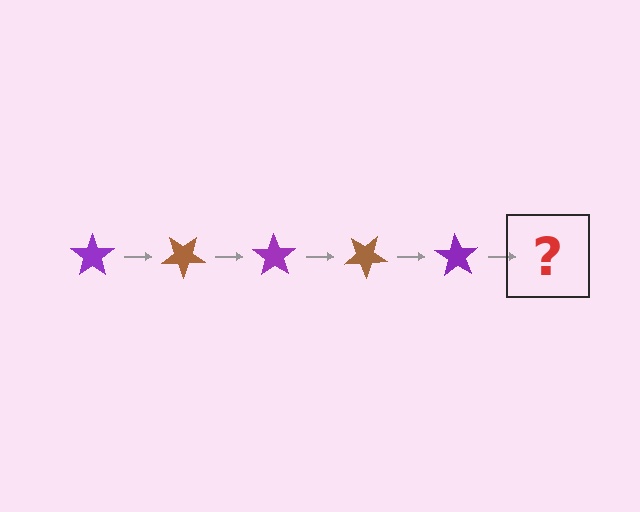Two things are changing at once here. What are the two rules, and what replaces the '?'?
The two rules are that it rotates 35 degrees each step and the color cycles through purple and brown. The '?' should be a brown star, rotated 175 degrees from the start.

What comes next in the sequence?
The next element should be a brown star, rotated 175 degrees from the start.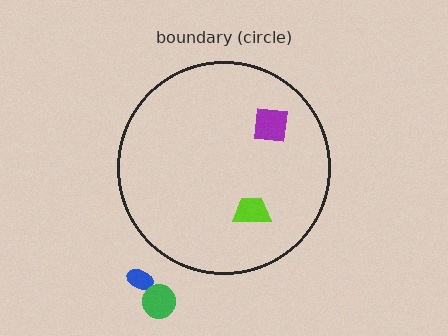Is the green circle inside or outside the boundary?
Outside.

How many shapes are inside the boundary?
2 inside, 2 outside.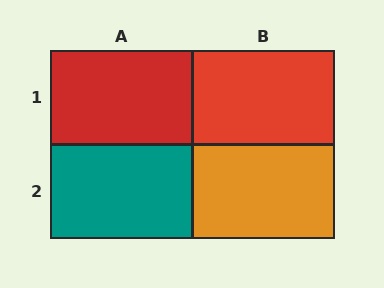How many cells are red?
2 cells are red.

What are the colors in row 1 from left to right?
Red, red.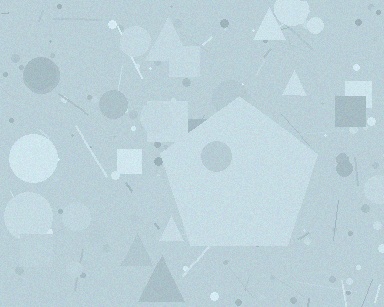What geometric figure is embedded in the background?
A pentagon is embedded in the background.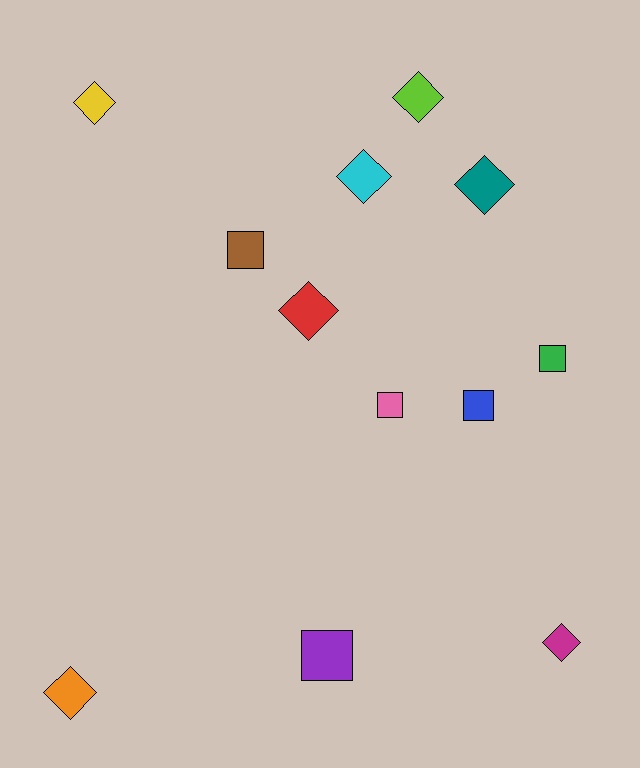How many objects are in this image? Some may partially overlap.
There are 12 objects.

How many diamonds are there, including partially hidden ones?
There are 7 diamonds.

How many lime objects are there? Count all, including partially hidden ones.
There is 1 lime object.